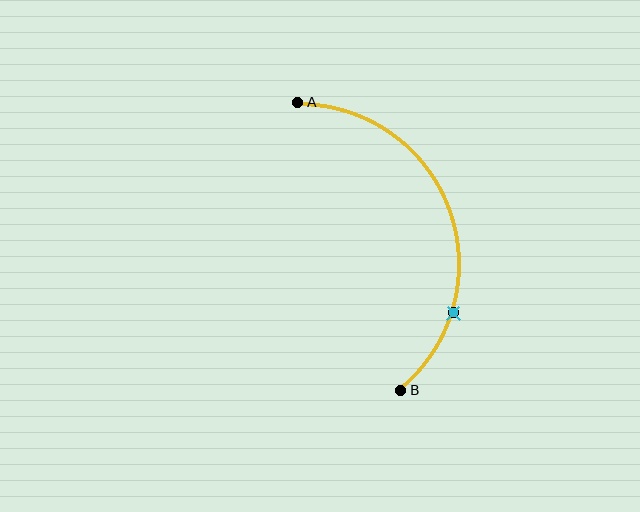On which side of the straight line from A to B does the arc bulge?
The arc bulges to the right of the straight line connecting A and B.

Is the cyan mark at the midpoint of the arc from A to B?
No. The cyan mark lies on the arc but is closer to endpoint B. The arc midpoint would be at the point on the curve equidistant along the arc from both A and B.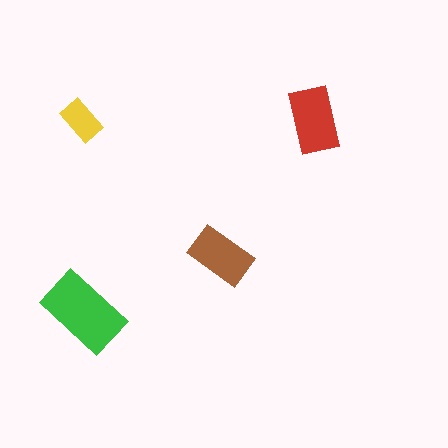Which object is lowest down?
The green rectangle is bottommost.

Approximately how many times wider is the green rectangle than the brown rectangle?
About 1.5 times wider.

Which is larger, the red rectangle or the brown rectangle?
The red one.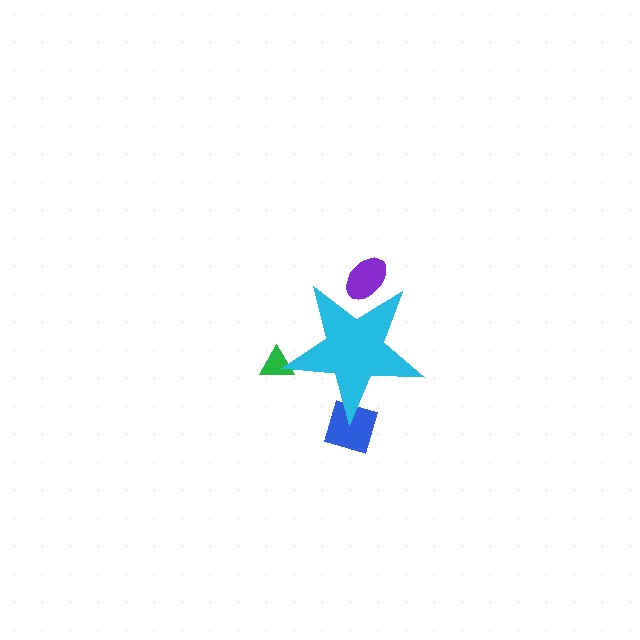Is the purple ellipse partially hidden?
Yes, the purple ellipse is partially hidden behind the cyan star.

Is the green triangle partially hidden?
Yes, the green triangle is partially hidden behind the cyan star.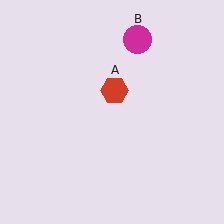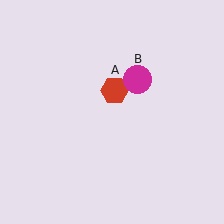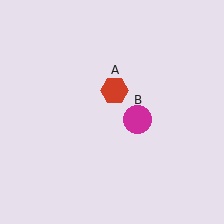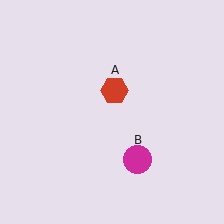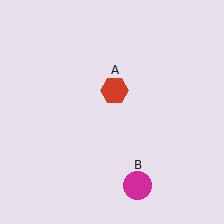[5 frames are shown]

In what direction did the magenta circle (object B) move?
The magenta circle (object B) moved down.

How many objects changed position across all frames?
1 object changed position: magenta circle (object B).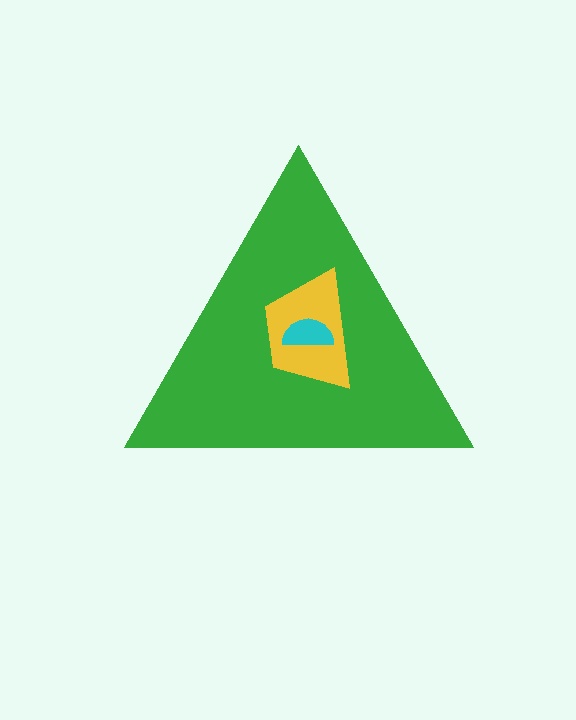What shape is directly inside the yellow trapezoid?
The cyan semicircle.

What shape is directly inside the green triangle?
The yellow trapezoid.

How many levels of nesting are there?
3.